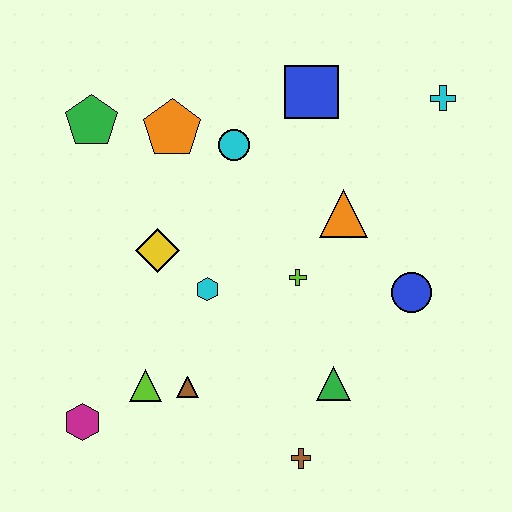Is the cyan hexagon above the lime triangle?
Yes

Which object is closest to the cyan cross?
The blue square is closest to the cyan cross.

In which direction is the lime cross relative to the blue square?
The lime cross is below the blue square.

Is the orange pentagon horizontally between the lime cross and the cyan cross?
No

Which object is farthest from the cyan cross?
The magenta hexagon is farthest from the cyan cross.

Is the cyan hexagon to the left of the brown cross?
Yes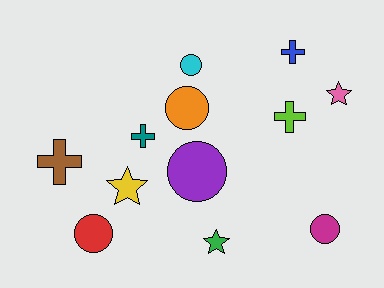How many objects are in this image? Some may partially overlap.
There are 12 objects.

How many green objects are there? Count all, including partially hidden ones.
There is 1 green object.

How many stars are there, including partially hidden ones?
There are 3 stars.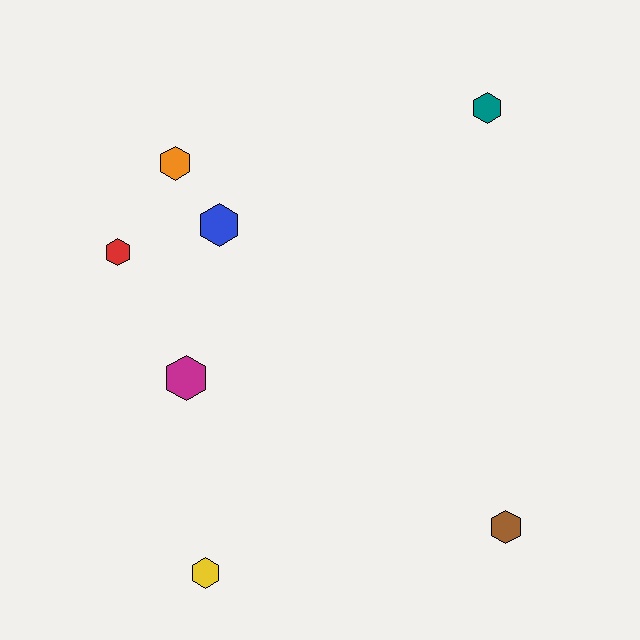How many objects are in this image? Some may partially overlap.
There are 7 objects.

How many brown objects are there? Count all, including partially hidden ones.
There is 1 brown object.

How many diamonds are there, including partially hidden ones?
There are no diamonds.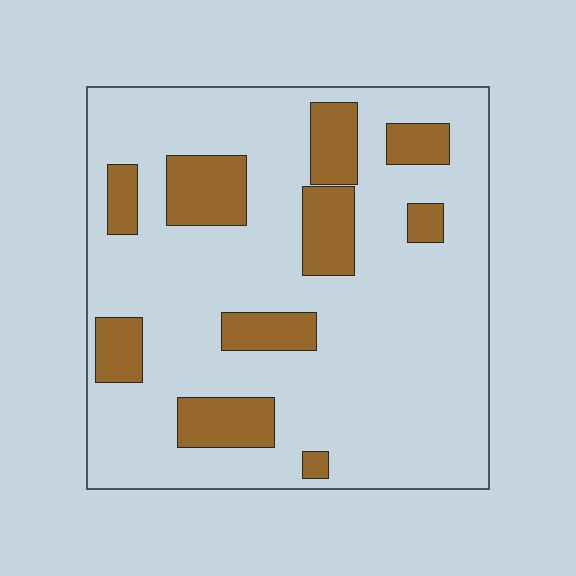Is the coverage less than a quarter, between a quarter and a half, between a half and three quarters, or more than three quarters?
Less than a quarter.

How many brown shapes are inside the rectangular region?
10.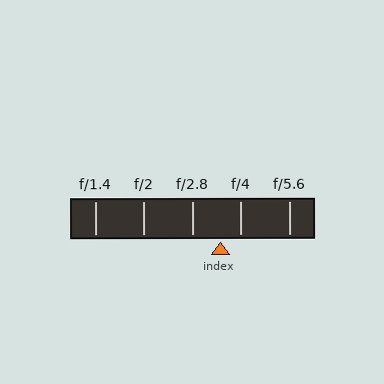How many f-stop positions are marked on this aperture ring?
There are 5 f-stop positions marked.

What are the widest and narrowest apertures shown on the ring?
The widest aperture shown is f/1.4 and the narrowest is f/5.6.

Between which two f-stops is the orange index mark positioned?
The index mark is between f/2.8 and f/4.